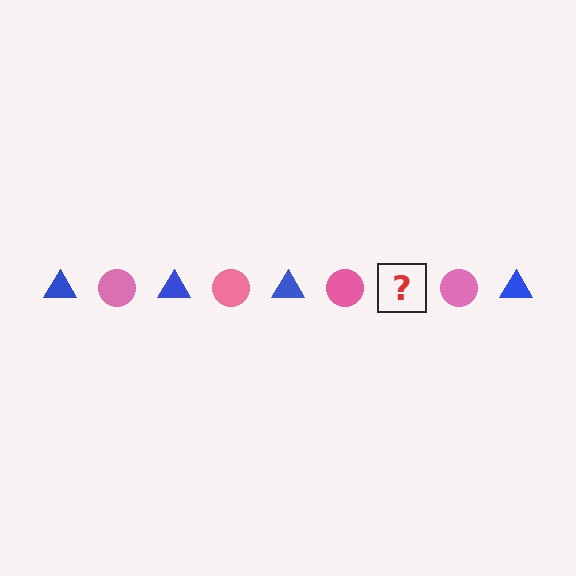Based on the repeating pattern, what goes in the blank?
The blank should be a blue triangle.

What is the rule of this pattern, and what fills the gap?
The rule is that the pattern alternates between blue triangle and pink circle. The gap should be filled with a blue triangle.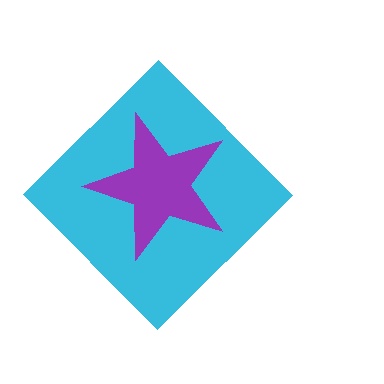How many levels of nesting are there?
2.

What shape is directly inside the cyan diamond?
The purple star.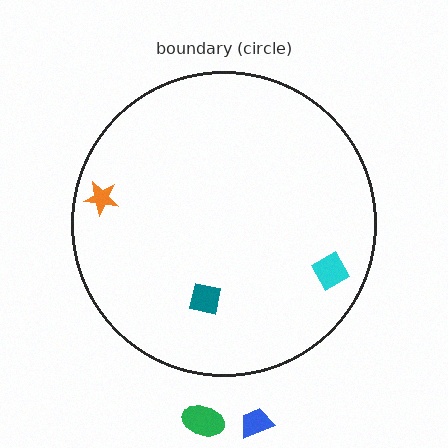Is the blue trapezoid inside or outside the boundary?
Outside.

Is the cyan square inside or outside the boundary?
Inside.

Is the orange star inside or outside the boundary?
Inside.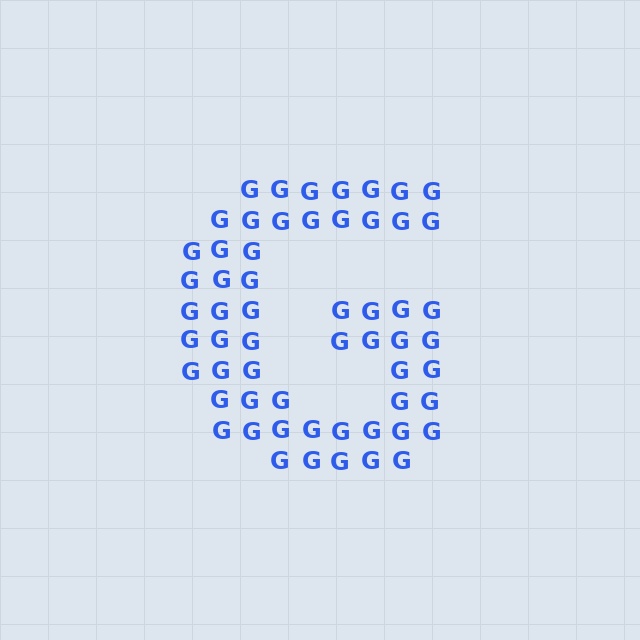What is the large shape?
The large shape is the letter G.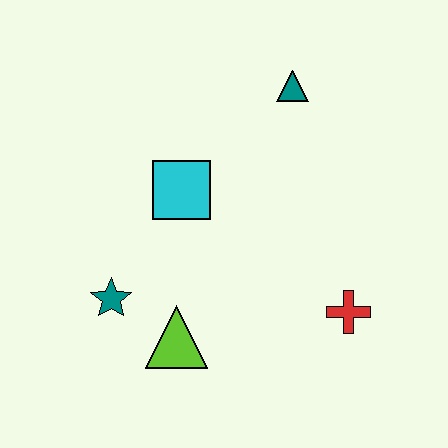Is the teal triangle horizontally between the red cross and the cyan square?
Yes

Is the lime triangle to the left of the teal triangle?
Yes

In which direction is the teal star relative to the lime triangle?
The teal star is to the left of the lime triangle.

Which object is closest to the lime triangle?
The teal star is closest to the lime triangle.